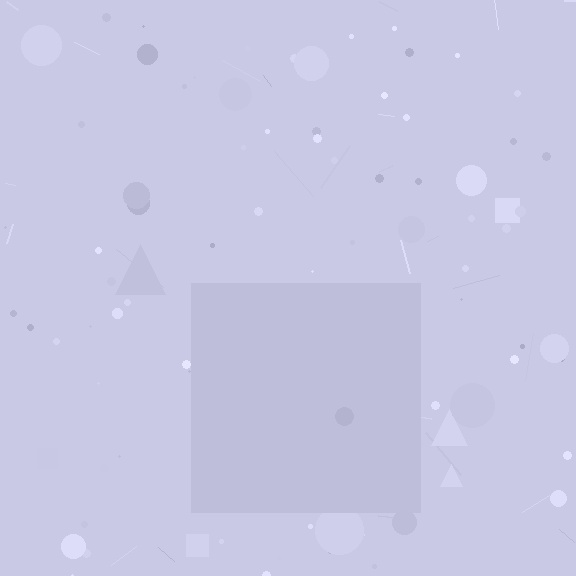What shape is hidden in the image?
A square is hidden in the image.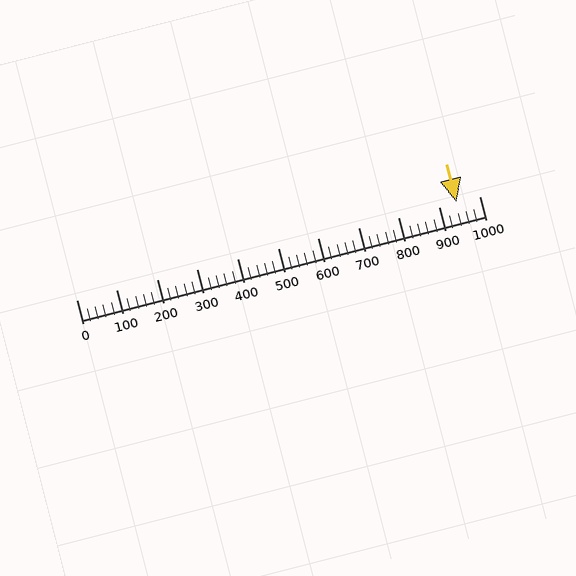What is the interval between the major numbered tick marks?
The major tick marks are spaced 100 units apart.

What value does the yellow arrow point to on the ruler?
The yellow arrow points to approximately 944.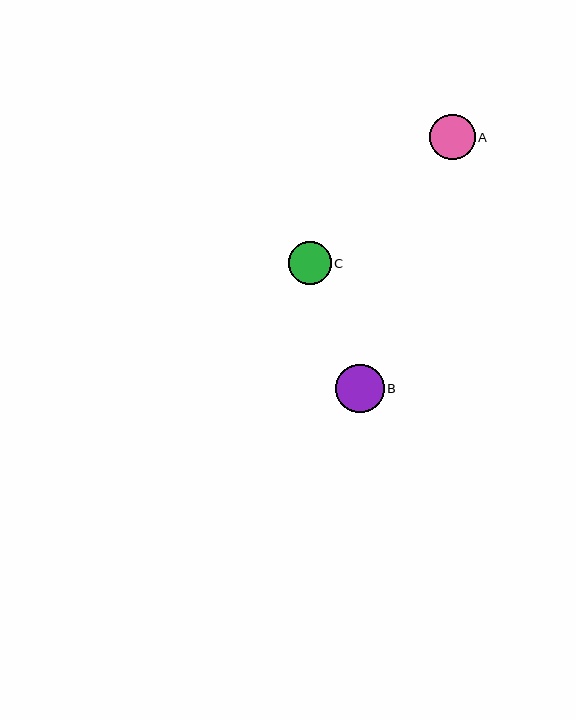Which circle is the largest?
Circle B is the largest with a size of approximately 48 pixels.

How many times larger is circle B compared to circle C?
Circle B is approximately 1.1 times the size of circle C.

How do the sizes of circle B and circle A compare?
Circle B and circle A are approximately the same size.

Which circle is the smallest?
Circle C is the smallest with a size of approximately 43 pixels.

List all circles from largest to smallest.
From largest to smallest: B, A, C.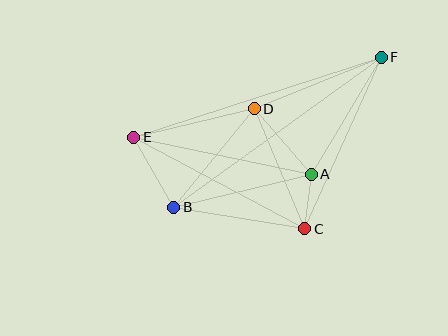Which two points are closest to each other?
Points A and C are closest to each other.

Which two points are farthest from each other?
Points E and F are farthest from each other.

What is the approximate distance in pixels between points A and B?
The distance between A and B is approximately 141 pixels.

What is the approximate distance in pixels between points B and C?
The distance between B and C is approximately 132 pixels.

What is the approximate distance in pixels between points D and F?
The distance between D and F is approximately 137 pixels.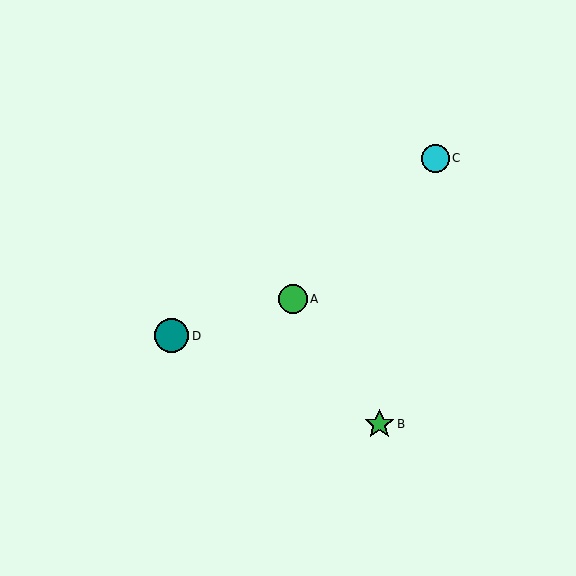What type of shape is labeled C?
Shape C is a cyan circle.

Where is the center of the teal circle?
The center of the teal circle is at (172, 336).